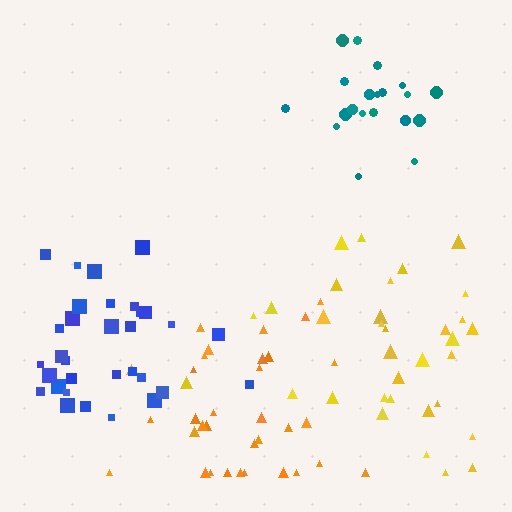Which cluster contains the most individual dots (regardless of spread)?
Orange (33).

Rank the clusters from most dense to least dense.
teal, blue, yellow, orange.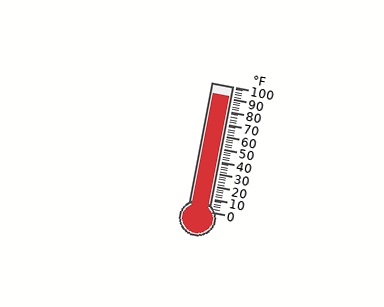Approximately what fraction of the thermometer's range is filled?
The thermometer is filled to approximately 90% of its range.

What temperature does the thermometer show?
The thermometer shows approximately 92°F.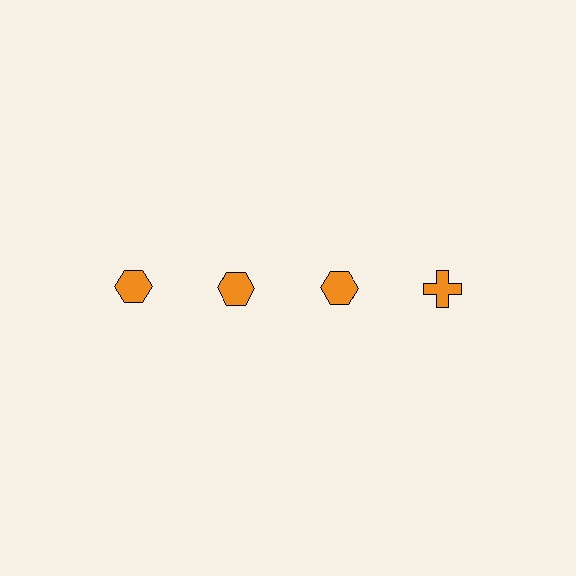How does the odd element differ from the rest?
It has a different shape: cross instead of hexagon.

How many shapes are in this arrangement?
There are 4 shapes arranged in a grid pattern.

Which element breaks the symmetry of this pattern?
The orange cross in the top row, second from right column breaks the symmetry. All other shapes are orange hexagons.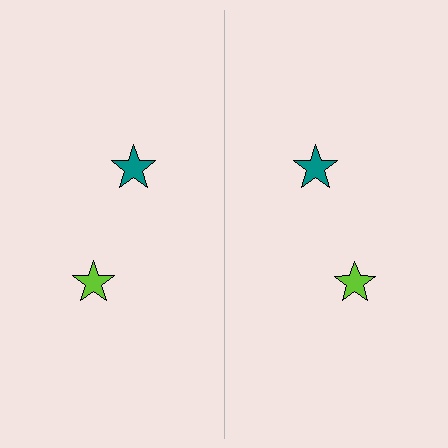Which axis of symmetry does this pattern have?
The pattern has a vertical axis of symmetry running through the center of the image.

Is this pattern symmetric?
Yes, this pattern has bilateral (reflection) symmetry.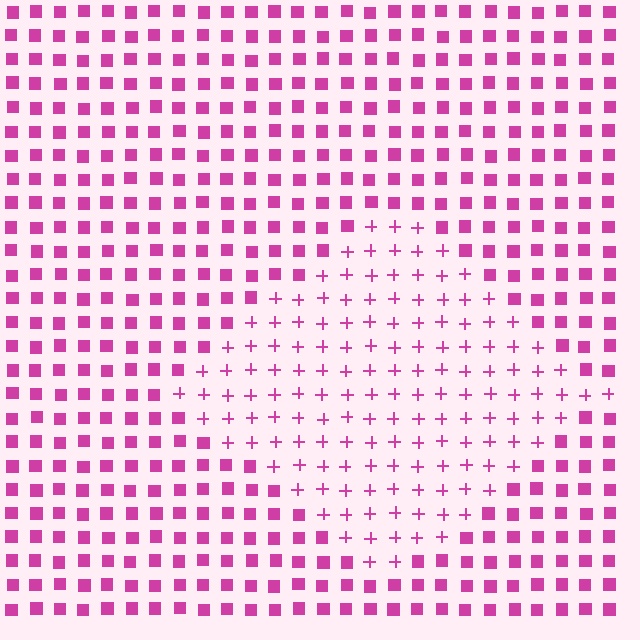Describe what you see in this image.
The image is filled with small magenta elements arranged in a uniform grid. A diamond-shaped region contains plus signs, while the surrounding area contains squares. The boundary is defined purely by the change in element shape.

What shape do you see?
I see a diamond.